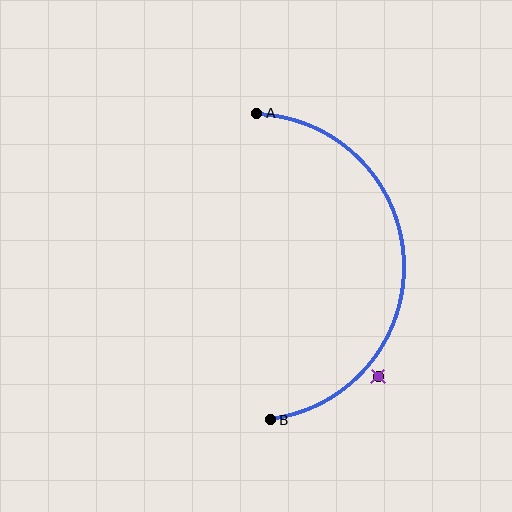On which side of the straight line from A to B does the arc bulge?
The arc bulges to the right of the straight line connecting A and B.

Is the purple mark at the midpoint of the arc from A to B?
No — the purple mark does not lie on the arc at all. It sits slightly outside the curve.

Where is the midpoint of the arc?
The arc midpoint is the point on the curve farthest from the straight line joining A and B. It sits to the right of that line.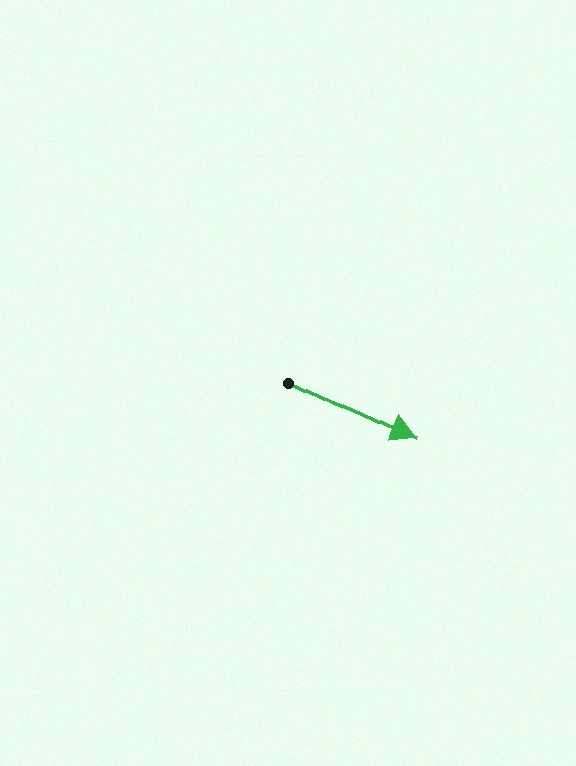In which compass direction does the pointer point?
Southeast.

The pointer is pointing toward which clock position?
Roughly 4 o'clock.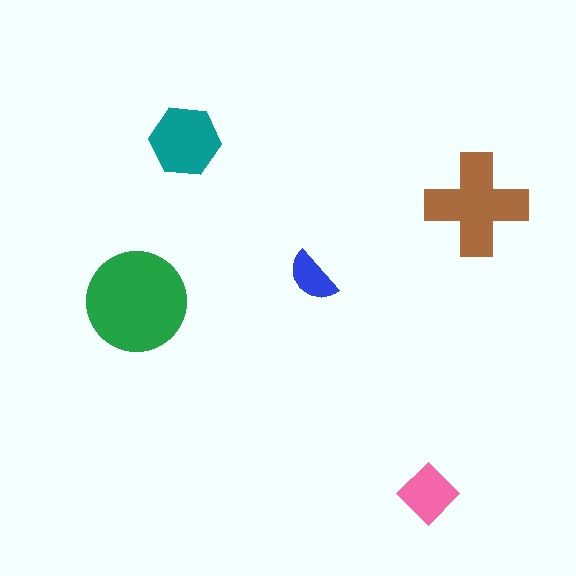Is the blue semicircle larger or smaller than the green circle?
Smaller.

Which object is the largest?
The green circle.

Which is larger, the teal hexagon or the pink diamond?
The teal hexagon.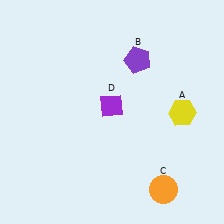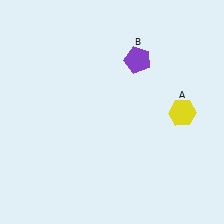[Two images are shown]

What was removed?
The purple diamond (D), the orange circle (C) were removed in Image 2.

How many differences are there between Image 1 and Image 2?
There are 2 differences between the two images.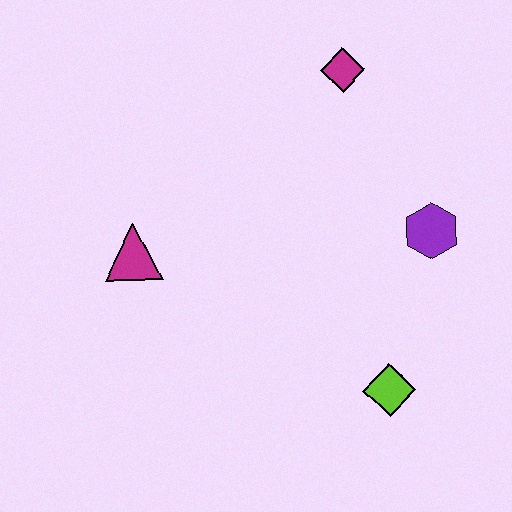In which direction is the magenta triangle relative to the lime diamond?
The magenta triangle is to the left of the lime diamond.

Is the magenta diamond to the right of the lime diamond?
No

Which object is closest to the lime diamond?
The purple hexagon is closest to the lime diamond.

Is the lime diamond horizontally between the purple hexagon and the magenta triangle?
Yes